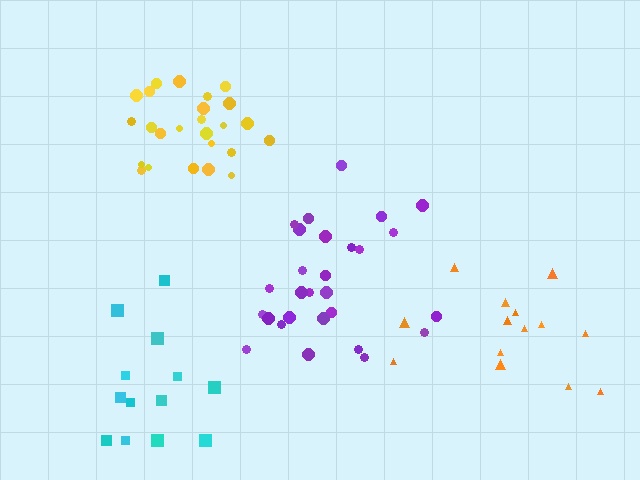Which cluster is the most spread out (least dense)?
Cyan.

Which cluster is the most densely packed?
Yellow.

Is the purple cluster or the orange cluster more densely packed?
Purple.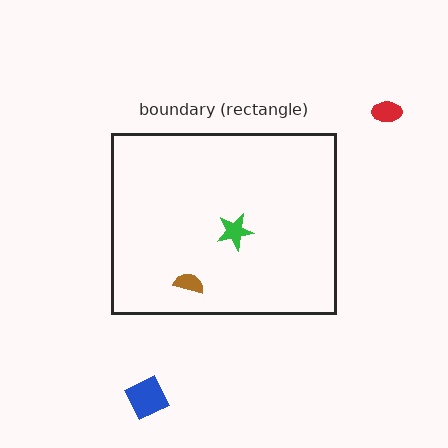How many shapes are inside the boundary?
2 inside, 2 outside.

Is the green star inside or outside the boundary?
Inside.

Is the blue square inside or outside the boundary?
Outside.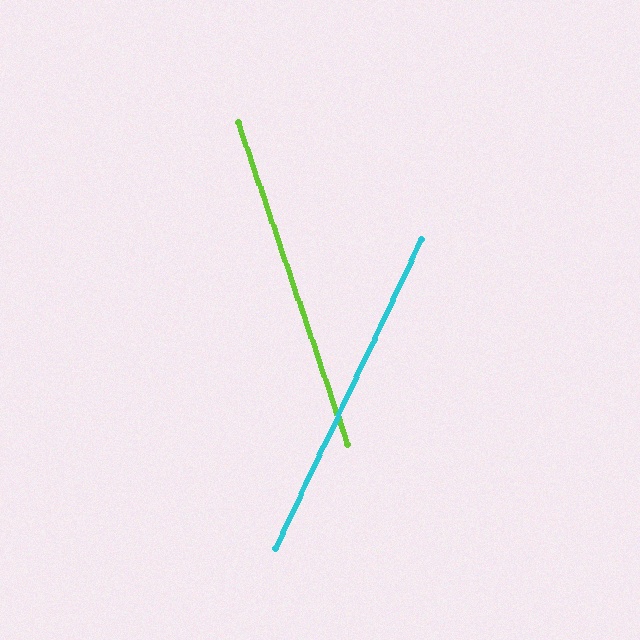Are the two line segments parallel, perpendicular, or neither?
Neither parallel nor perpendicular — they differ by about 44°.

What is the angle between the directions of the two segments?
Approximately 44 degrees.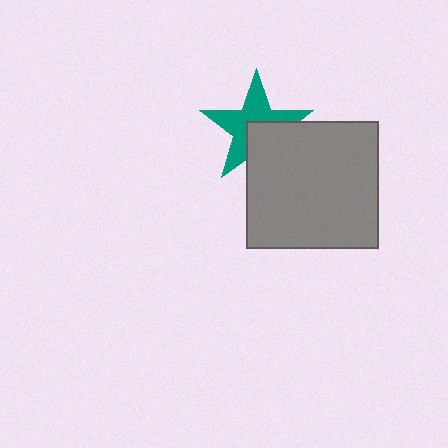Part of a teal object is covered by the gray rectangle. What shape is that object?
It is a star.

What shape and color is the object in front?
The object in front is a gray rectangle.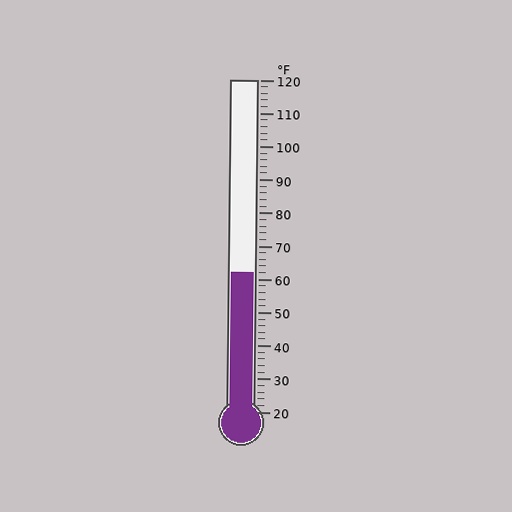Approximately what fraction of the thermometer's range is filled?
The thermometer is filled to approximately 40% of its range.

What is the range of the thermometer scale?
The thermometer scale ranges from 20°F to 120°F.